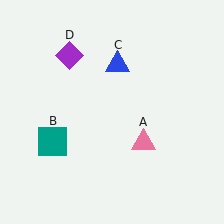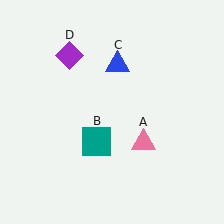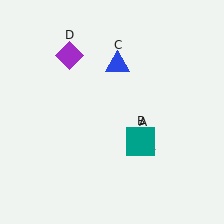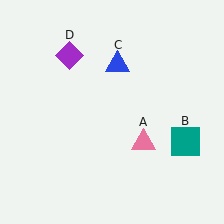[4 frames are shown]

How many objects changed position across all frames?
1 object changed position: teal square (object B).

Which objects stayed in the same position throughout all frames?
Pink triangle (object A) and blue triangle (object C) and purple diamond (object D) remained stationary.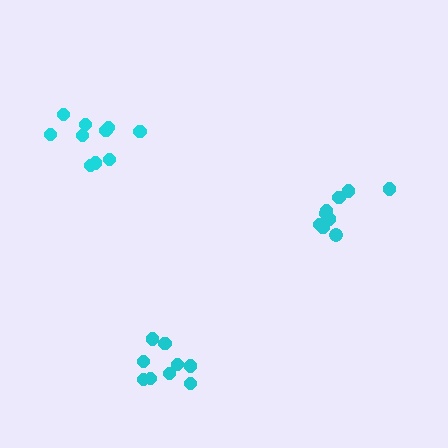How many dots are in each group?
Group 1: 9 dots, Group 2: 10 dots, Group 3: 9 dots (28 total).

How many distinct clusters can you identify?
There are 3 distinct clusters.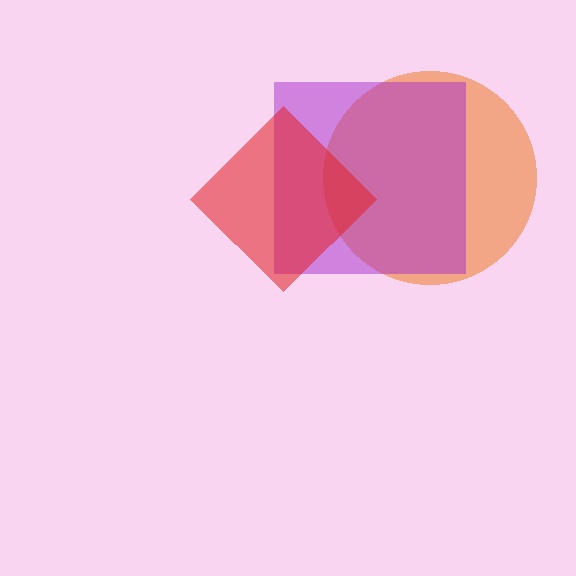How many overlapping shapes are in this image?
There are 3 overlapping shapes in the image.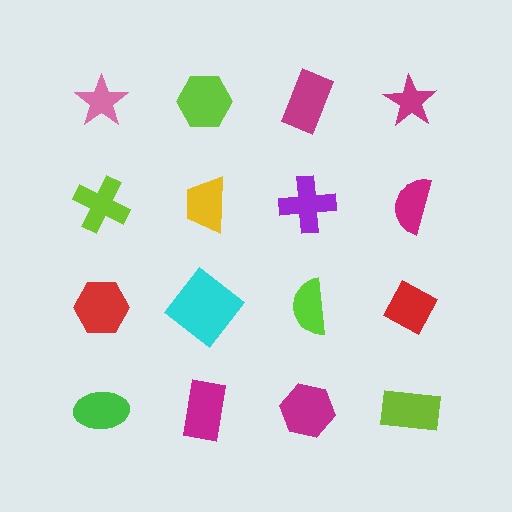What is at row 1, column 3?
A magenta rectangle.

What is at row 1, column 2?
A lime hexagon.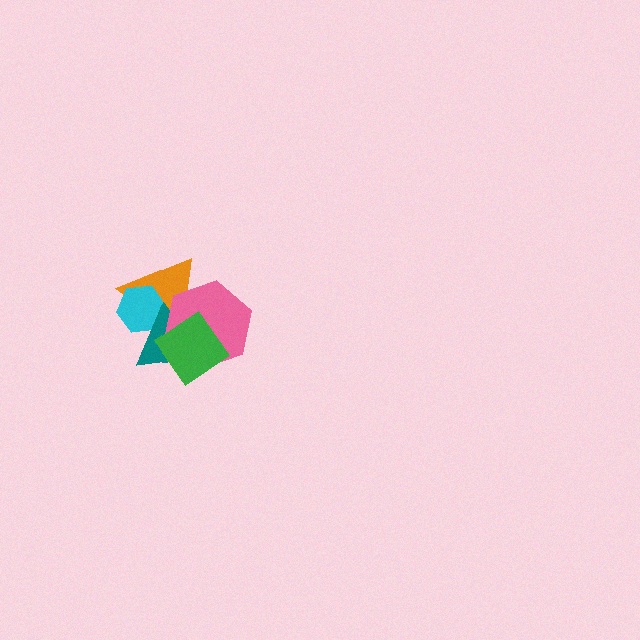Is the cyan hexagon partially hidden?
Yes, it is partially covered by another shape.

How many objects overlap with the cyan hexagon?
2 objects overlap with the cyan hexagon.